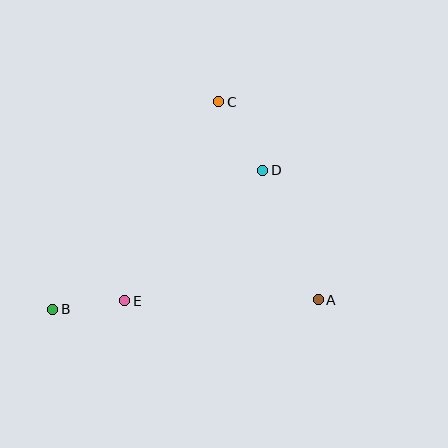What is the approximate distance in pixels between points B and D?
The distance between B and D is approximately 252 pixels.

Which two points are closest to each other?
Points B and E are closest to each other.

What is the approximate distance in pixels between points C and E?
The distance between C and E is approximately 220 pixels.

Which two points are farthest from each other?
Points B and C are farthest from each other.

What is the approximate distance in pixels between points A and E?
The distance between A and E is approximately 193 pixels.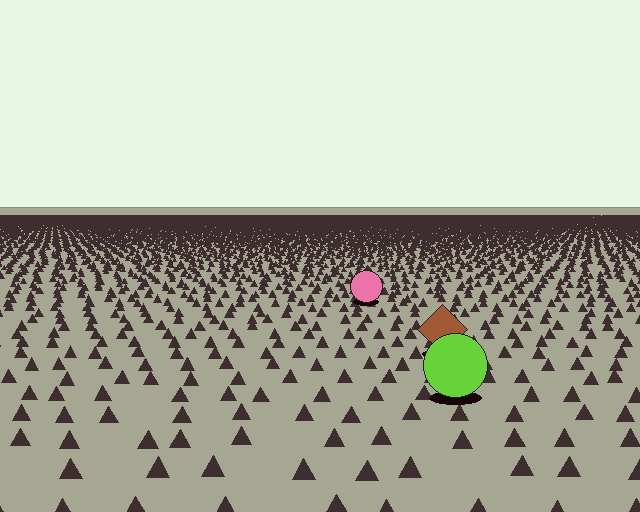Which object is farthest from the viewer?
The pink circle is farthest from the viewer. It appears smaller and the ground texture around it is denser.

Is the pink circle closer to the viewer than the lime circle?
No. The lime circle is closer — you can tell from the texture gradient: the ground texture is coarser near it.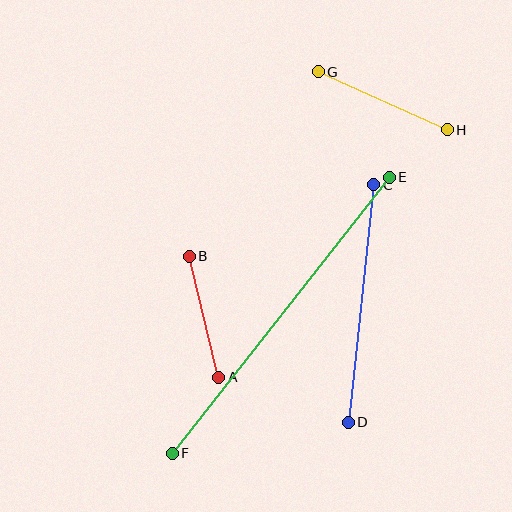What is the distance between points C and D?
The distance is approximately 239 pixels.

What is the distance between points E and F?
The distance is approximately 351 pixels.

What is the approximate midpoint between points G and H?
The midpoint is at approximately (383, 101) pixels.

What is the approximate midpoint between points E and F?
The midpoint is at approximately (281, 315) pixels.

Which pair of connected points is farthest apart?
Points E and F are farthest apart.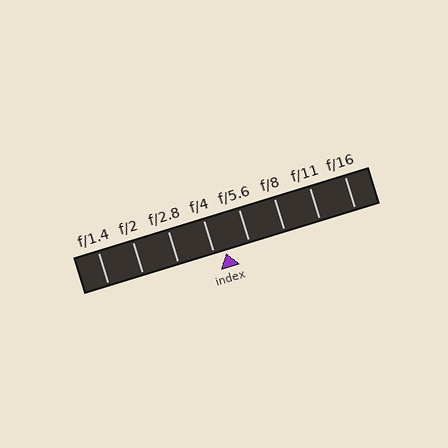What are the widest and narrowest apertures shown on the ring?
The widest aperture shown is f/1.4 and the narrowest is f/16.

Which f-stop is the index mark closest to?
The index mark is closest to f/4.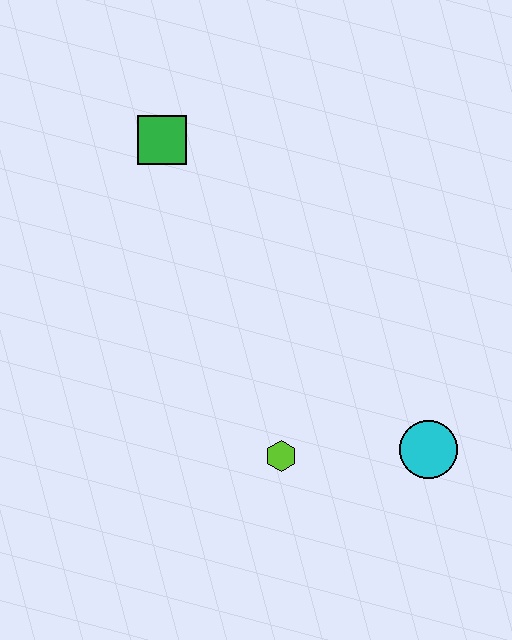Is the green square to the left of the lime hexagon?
Yes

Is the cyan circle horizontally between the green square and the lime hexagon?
No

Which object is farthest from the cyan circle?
The green square is farthest from the cyan circle.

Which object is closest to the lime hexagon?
The cyan circle is closest to the lime hexagon.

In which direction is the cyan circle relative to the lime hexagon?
The cyan circle is to the right of the lime hexagon.